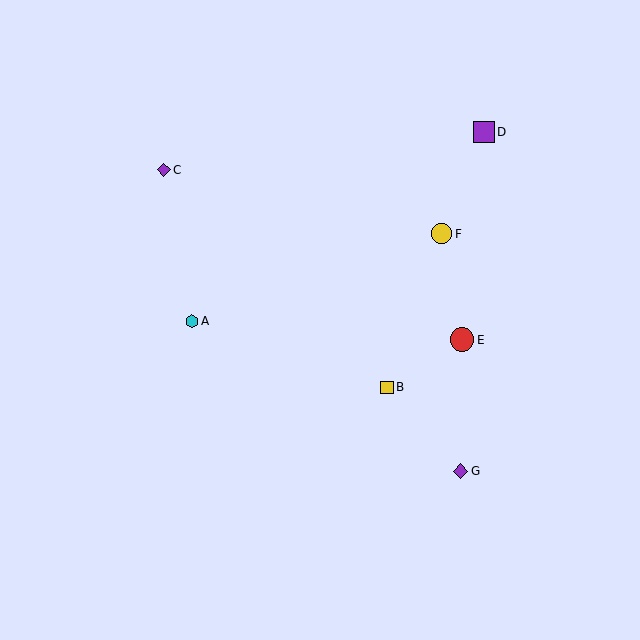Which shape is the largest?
The red circle (labeled E) is the largest.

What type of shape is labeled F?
Shape F is a yellow circle.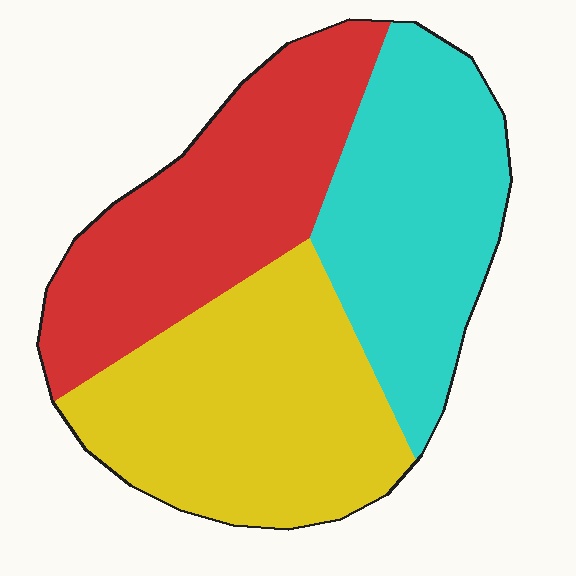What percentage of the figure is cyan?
Cyan takes up about one third (1/3) of the figure.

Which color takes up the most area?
Yellow, at roughly 35%.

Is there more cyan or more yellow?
Yellow.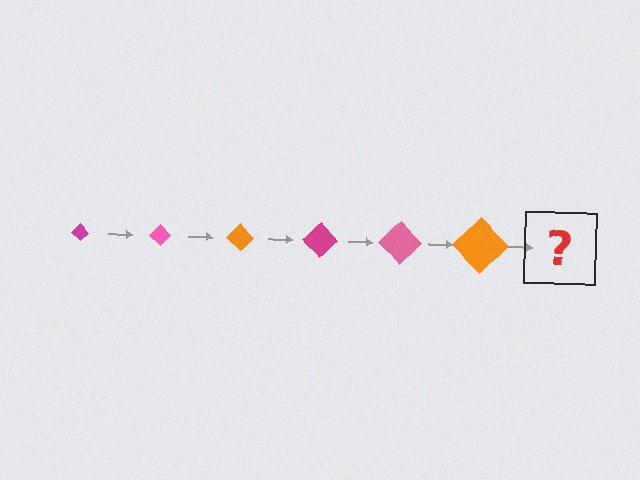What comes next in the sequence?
The next element should be a magenta diamond, larger than the previous one.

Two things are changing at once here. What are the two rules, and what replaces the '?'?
The two rules are that the diamond grows larger each step and the color cycles through magenta, pink, and orange. The '?' should be a magenta diamond, larger than the previous one.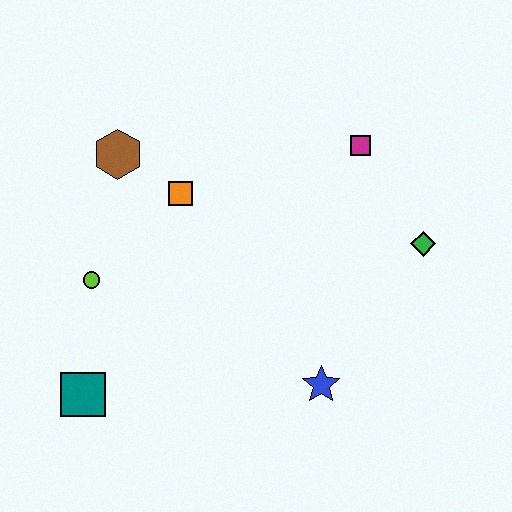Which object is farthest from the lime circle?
The green diamond is farthest from the lime circle.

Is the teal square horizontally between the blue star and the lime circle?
No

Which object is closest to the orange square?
The brown hexagon is closest to the orange square.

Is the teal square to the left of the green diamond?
Yes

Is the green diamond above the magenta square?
No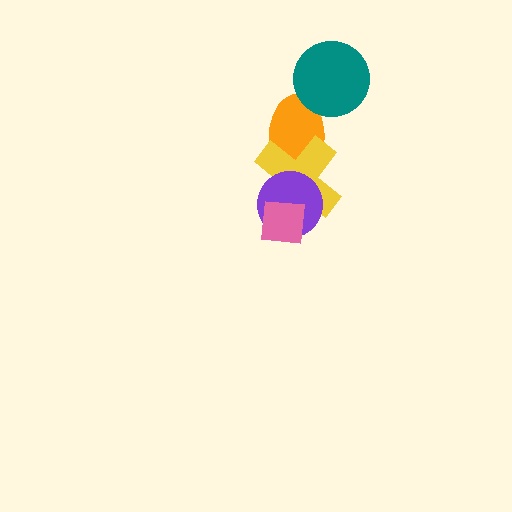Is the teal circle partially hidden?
No, no other shape covers it.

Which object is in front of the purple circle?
The pink square is in front of the purple circle.